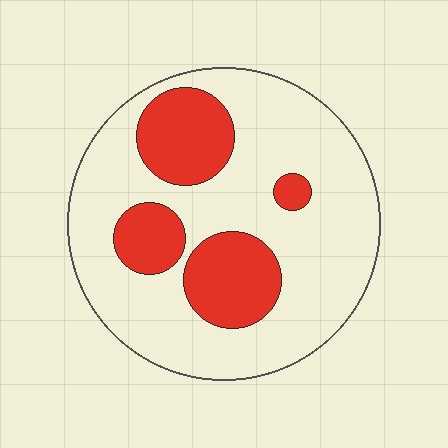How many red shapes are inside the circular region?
4.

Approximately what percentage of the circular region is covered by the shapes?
Approximately 25%.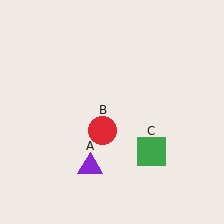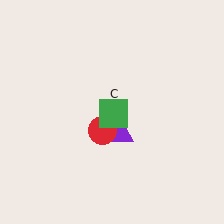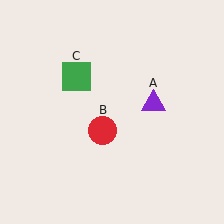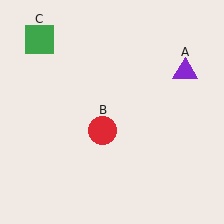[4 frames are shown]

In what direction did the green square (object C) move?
The green square (object C) moved up and to the left.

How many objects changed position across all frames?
2 objects changed position: purple triangle (object A), green square (object C).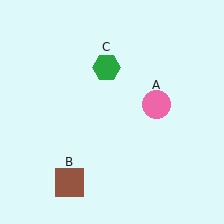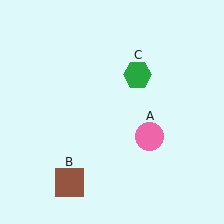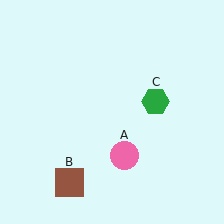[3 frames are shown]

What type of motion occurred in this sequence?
The pink circle (object A), green hexagon (object C) rotated clockwise around the center of the scene.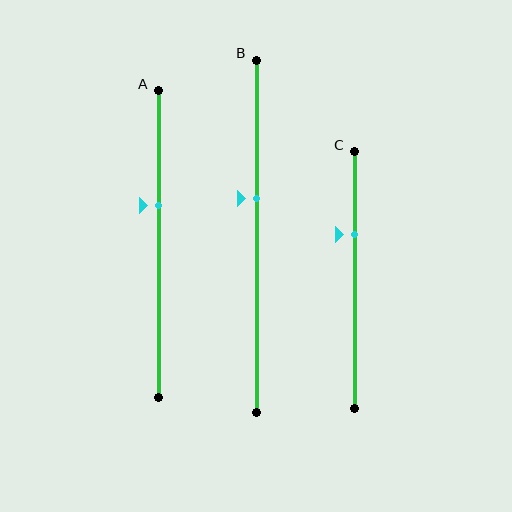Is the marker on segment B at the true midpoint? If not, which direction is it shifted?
No, the marker on segment B is shifted upward by about 11% of the segment length.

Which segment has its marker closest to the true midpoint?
Segment B has its marker closest to the true midpoint.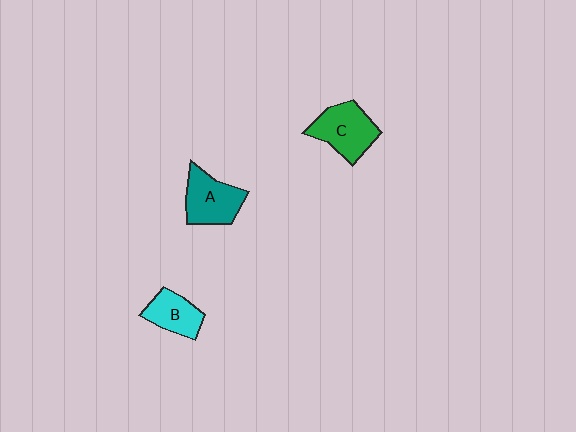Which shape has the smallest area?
Shape B (cyan).